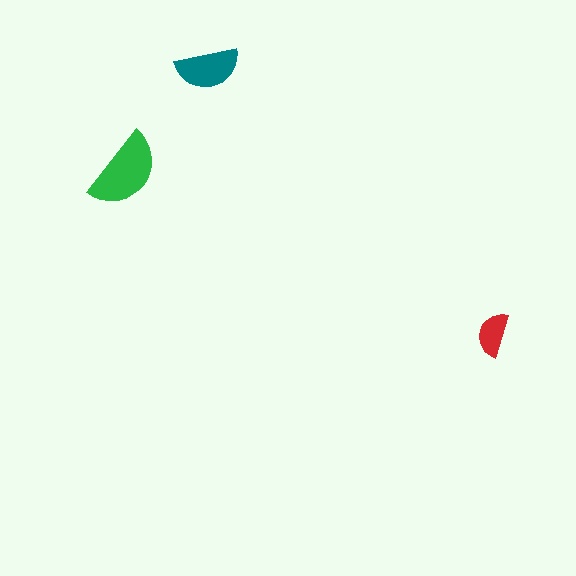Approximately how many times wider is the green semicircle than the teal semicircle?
About 1.5 times wider.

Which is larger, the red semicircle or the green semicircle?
The green one.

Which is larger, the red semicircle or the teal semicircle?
The teal one.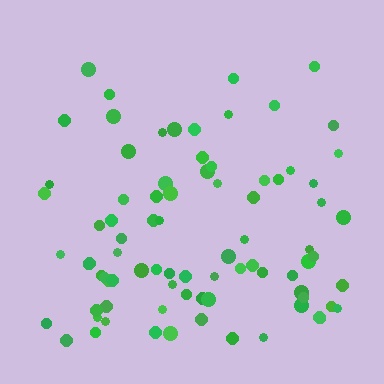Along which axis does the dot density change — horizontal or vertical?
Vertical.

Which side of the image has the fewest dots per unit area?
The top.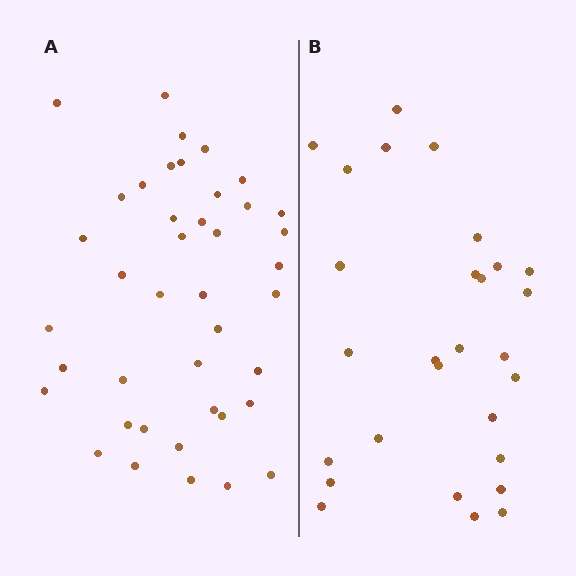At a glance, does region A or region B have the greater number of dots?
Region A (the left region) has more dots.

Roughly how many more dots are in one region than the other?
Region A has approximately 15 more dots than region B.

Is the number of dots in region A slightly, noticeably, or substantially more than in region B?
Region A has substantially more. The ratio is roughly 1.5 to 1.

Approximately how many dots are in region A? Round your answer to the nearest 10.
About 40 dots. (The exact count is 41, which rounds to 40.)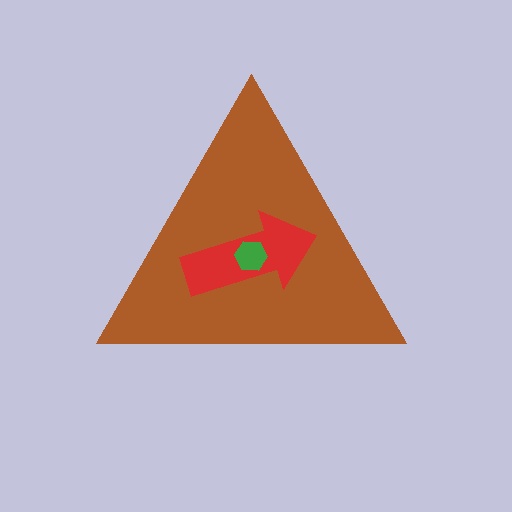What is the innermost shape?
The green hexagon.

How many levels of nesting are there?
3.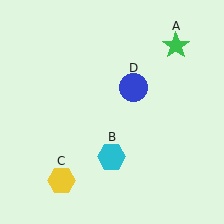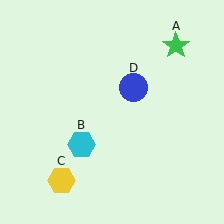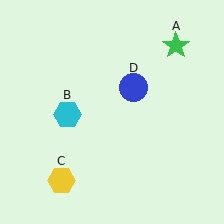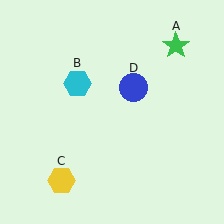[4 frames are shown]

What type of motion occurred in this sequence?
The cyan hexagon (object B) rotated clockwise around the center of the scene.